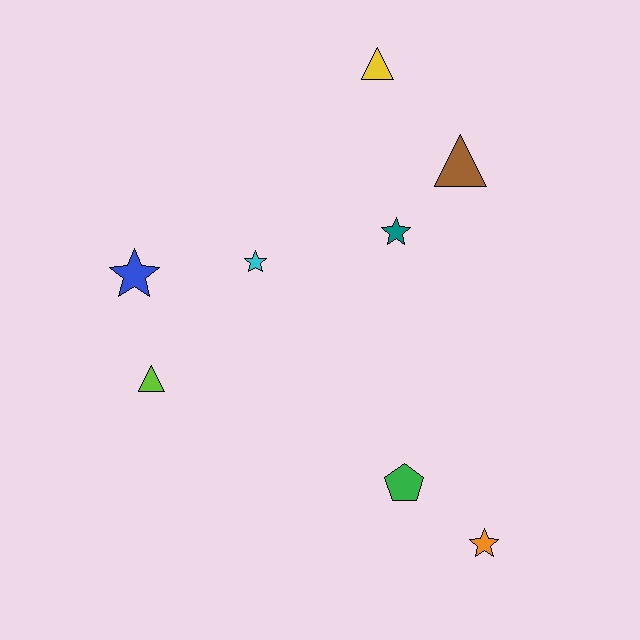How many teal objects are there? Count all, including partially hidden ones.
There is 1 teal object.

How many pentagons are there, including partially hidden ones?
There is 1 pentagon.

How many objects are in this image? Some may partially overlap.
There are 8 objects.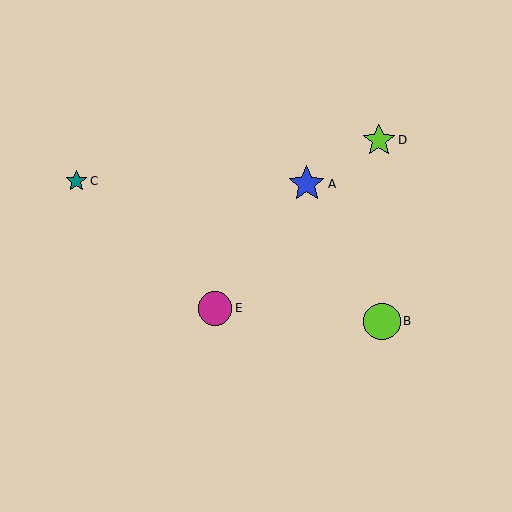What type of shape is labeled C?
Shape C is a teal star.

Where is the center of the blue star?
The center of the blue star is at (307, 184).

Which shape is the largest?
The lime circle (labeled B) is the largest.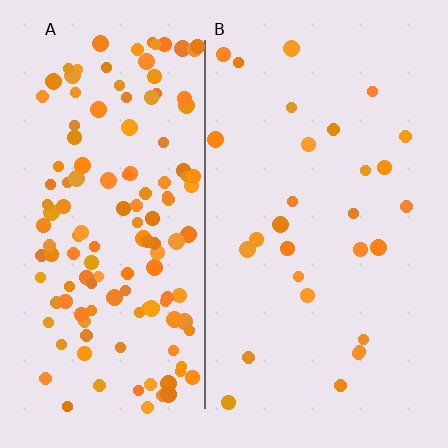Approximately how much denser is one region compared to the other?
Approximately 4.9× — region A over region B.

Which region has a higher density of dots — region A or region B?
A (the left).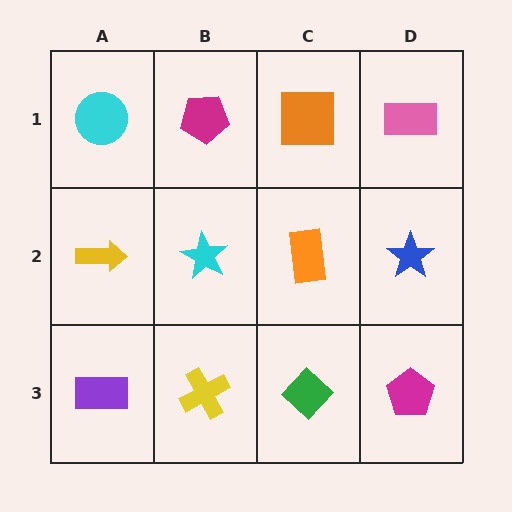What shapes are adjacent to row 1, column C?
An orange rectangle (row 2, column C), a magenta pentagon (row 1, column B), a pink rectangle (row 1, column D).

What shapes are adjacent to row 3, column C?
An orange rectangle (row 2, column C), a yellow cross (row 3, column B), a magenta pentagon (row 3, column D).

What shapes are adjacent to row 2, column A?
A cyan circle (row 1, column A), a purple rectangle (row 3, column A), a cyan star (row 2, column B).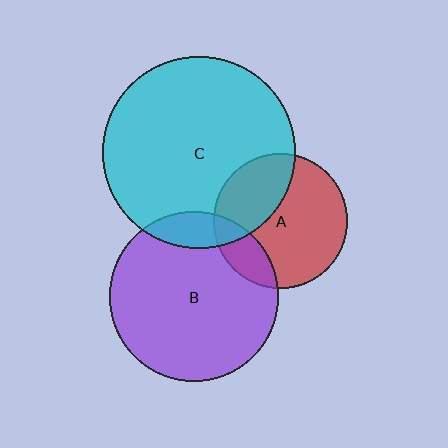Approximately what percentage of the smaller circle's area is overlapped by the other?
Approximately 10%.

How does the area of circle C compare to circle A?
Approximately 2.1 times.